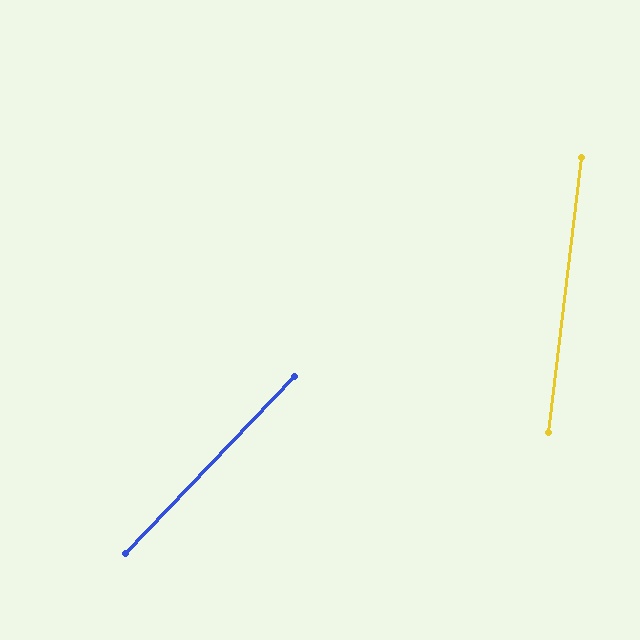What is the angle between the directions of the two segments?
Approximately 37 degrees.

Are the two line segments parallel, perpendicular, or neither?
Neither parallel nor perpendicular — they differ by about 37°.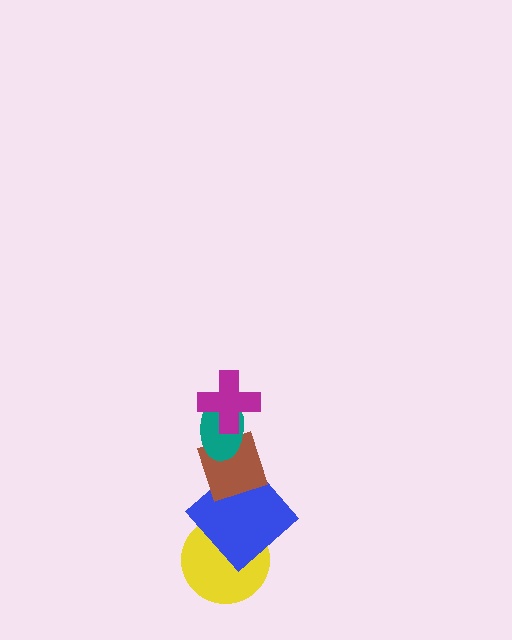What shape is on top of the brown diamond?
The teal ellipse is on top of the brown diamond.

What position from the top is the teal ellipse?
The teal ellipse is 2nd from the top.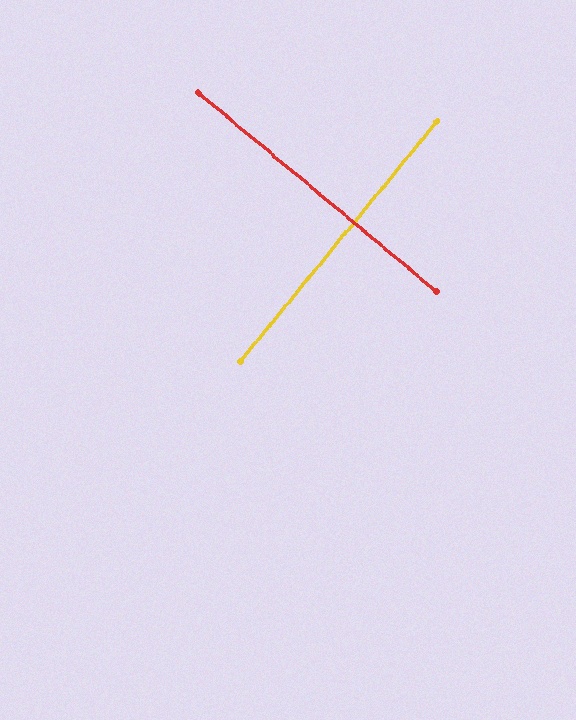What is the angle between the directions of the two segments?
Approximately 89 degrees.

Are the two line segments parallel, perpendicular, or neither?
Perpendicular — they meet at approximately 89°.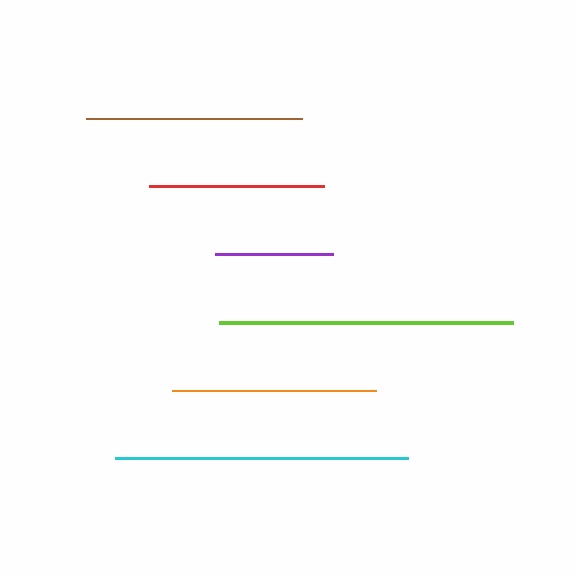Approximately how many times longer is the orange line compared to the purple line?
The orange line is approximately 1.7 times the length of the purple line.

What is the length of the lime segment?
The lime segment is approximately 294 pixels long.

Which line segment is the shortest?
The purple line is the shortest at approximately 118 pixels.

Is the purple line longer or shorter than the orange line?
The orange line is longer than the purple line.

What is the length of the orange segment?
The orange segment is approximately 204 pixels long.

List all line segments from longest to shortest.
From longest to shortest: lime, cyan, brown, orange, red, purple.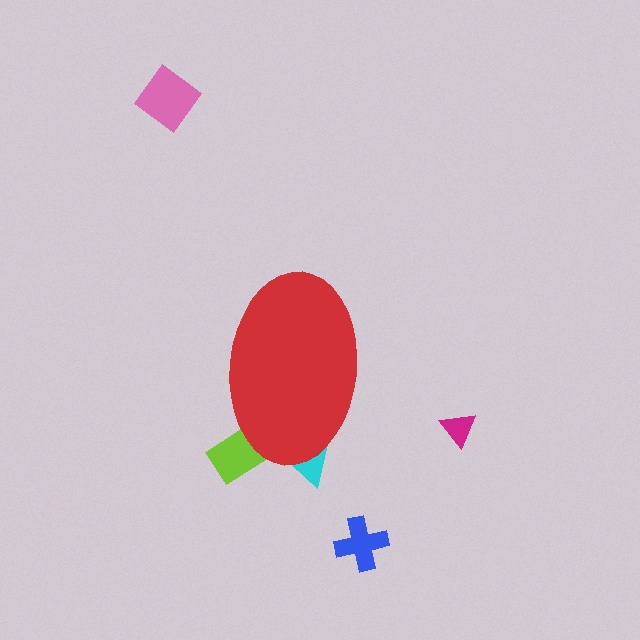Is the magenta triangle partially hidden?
No, the magenta triangle is fully visible.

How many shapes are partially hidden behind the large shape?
2 shapes are partially hidden.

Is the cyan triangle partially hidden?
Yes, the cyan triangle is partially hidden behind the red ellipse.